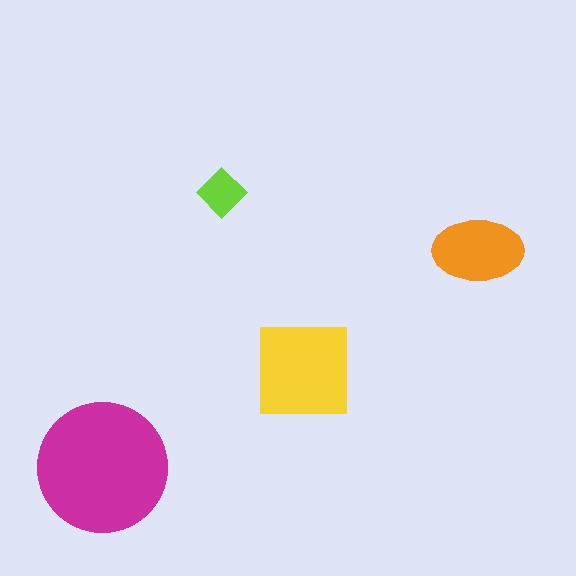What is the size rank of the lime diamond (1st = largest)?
4th.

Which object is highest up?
The lime diamond is topmost.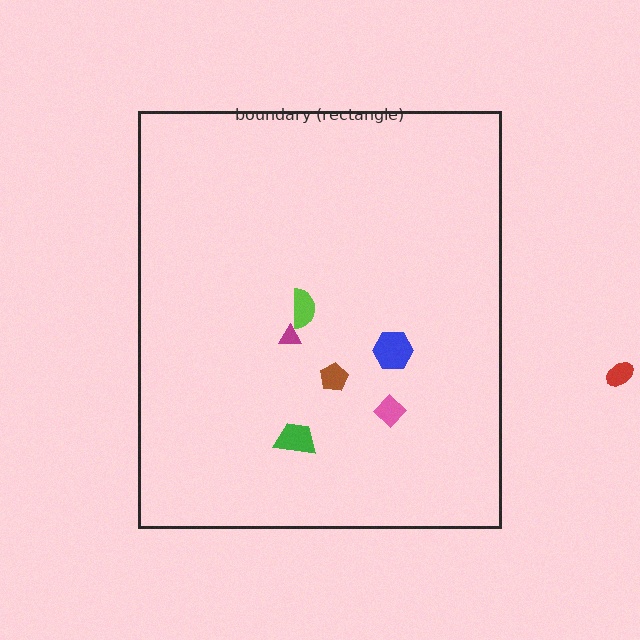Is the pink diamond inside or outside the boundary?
Inside.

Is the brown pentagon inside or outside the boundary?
Inside.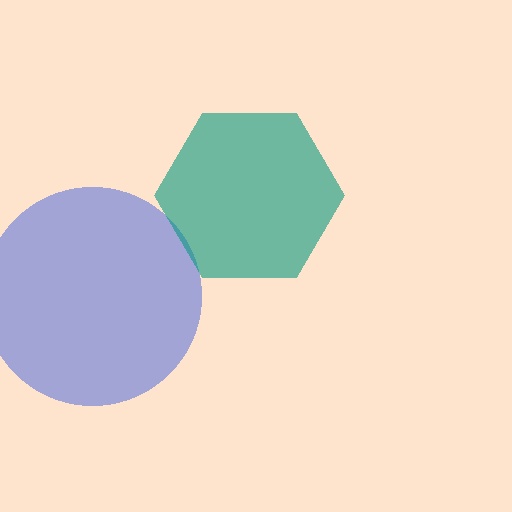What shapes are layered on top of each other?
The layered shapes are: a blue circle, a teal hexagon.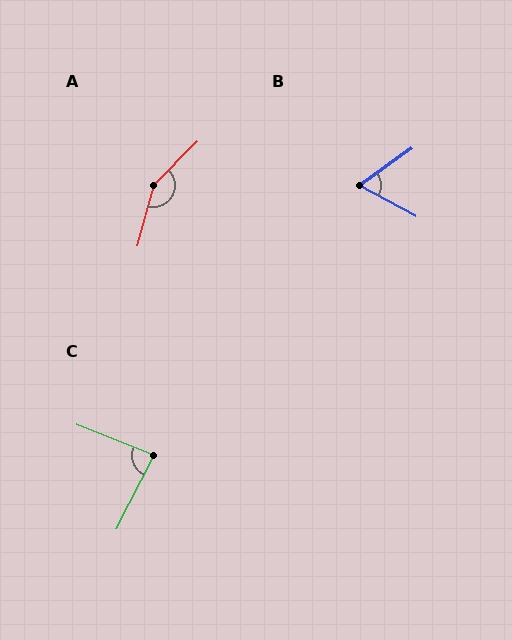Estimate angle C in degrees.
Approximately 84 degrees.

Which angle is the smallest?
B, at approximately 64 degrees.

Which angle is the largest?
A, at approximately 150 degrees.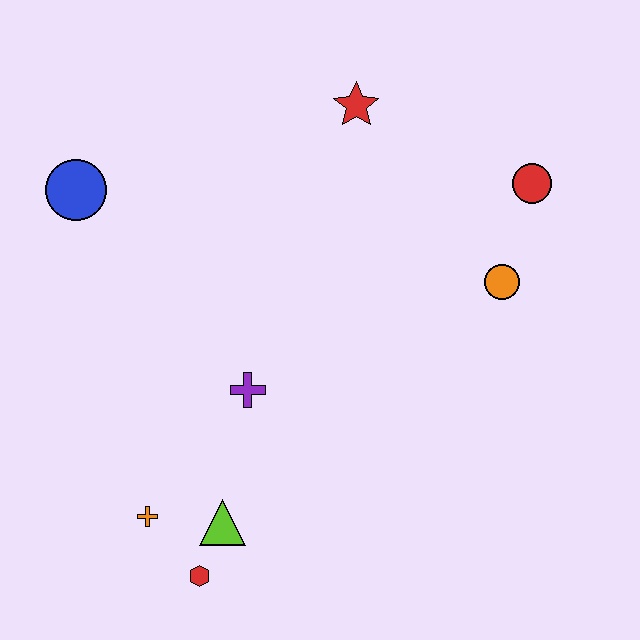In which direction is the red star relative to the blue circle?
The red star is to the right of the blue circle.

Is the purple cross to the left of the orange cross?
No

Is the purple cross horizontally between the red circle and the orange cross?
Yes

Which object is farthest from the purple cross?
The red circle is farthest from the purple cross.